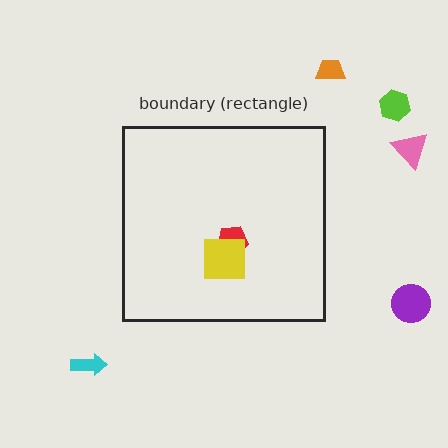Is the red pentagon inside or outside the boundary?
Inside.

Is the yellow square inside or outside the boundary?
Inside.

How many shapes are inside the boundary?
2 inside, 5 outside.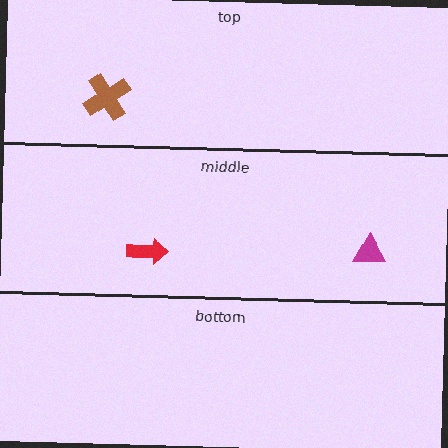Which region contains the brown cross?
The top region.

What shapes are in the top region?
The brown cross.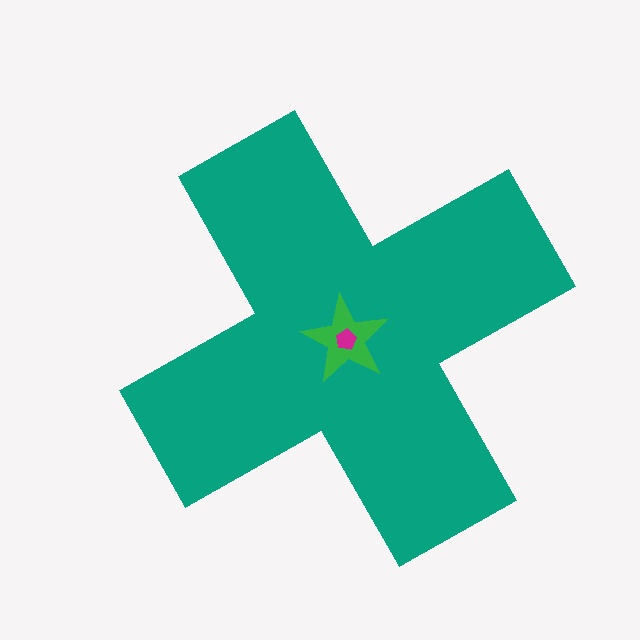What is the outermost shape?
The teal cross.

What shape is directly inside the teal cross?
The green star.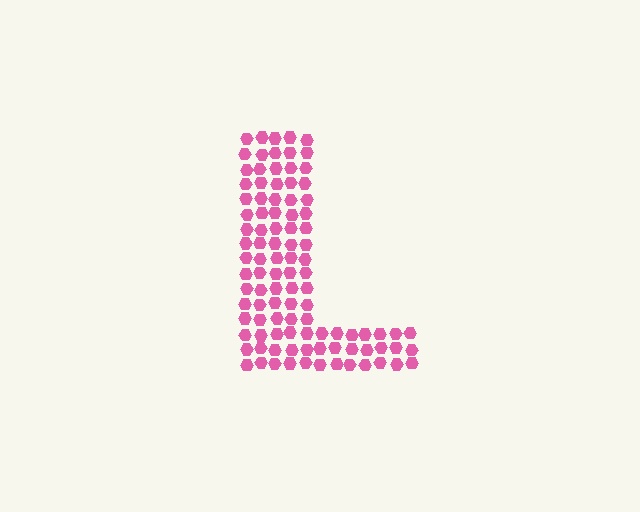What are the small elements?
The small elements are hexagons.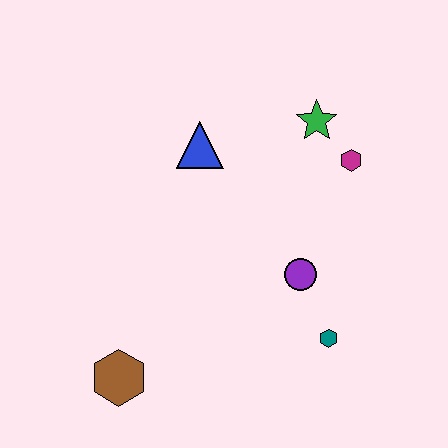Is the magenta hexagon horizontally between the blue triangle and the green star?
No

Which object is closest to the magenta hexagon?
The green star is closest to the magenta hexagon.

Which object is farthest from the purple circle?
The brown hexagon is farthest from the purple circle.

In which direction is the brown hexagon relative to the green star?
The brown hexagon is below the green star.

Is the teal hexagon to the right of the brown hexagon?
Yes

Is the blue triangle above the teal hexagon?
Yes